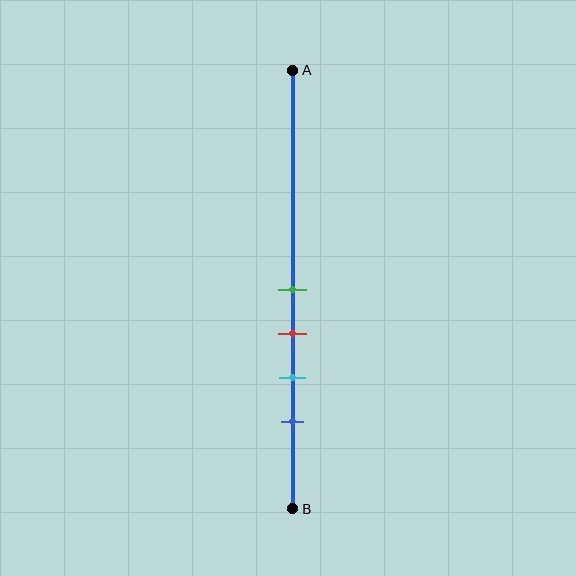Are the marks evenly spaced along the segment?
Yes, the marks are approximately evenly spaced.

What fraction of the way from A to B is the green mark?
The green mark is approximately 50% (0.5) of the way from A to B.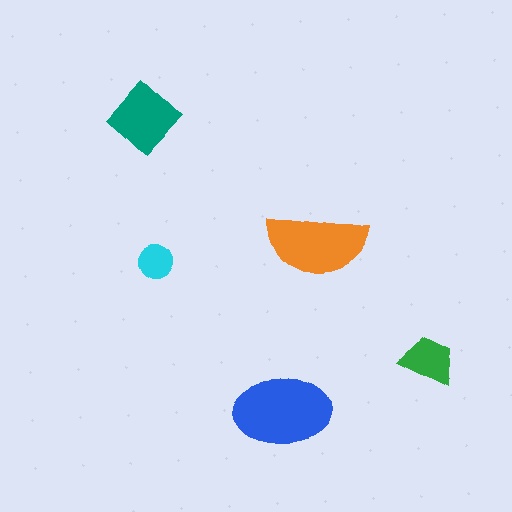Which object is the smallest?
The cyan circle.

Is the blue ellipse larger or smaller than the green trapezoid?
Larger.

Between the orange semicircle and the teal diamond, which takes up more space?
The orange semicircle.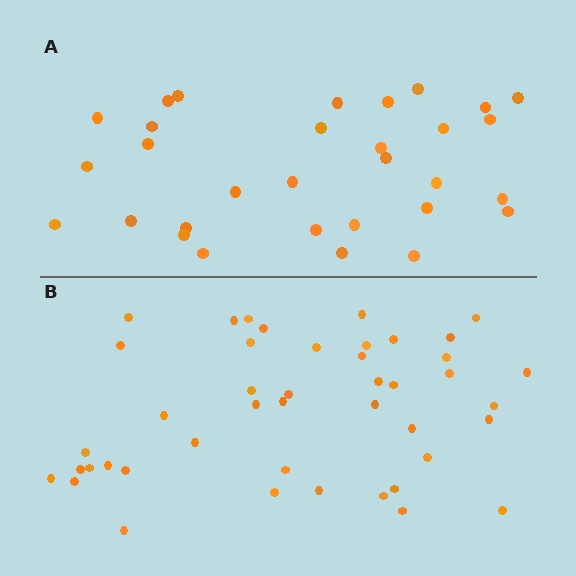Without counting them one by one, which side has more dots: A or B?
Region B (the bottom region) has more dots.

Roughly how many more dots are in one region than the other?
Region B has approximately 15 more dots than region A.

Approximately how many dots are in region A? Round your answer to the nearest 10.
About 30 dots. (The exact count is 31, which rounds to 30.)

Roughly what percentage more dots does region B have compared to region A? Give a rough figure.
About 40% more.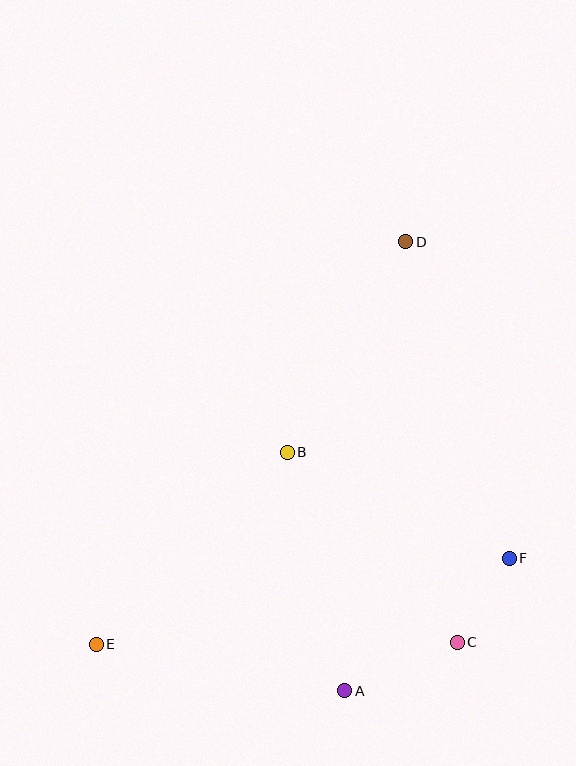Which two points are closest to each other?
Points C and F are closest to each other.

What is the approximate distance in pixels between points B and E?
The distance between B and E is approximately 271 pixels.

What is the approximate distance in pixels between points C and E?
The distance between C and E is approximately 361 pixels.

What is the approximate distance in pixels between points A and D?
The distance between A and D is approximately 453 pixels.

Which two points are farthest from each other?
Points D and E are farthest from each other.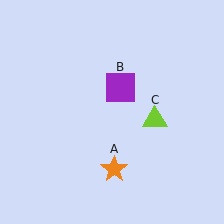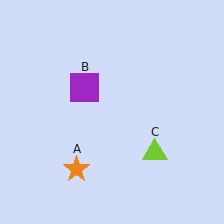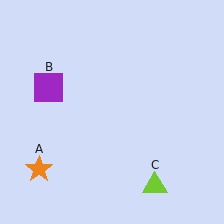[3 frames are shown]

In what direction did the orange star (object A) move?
The orange star (object A) moved left.